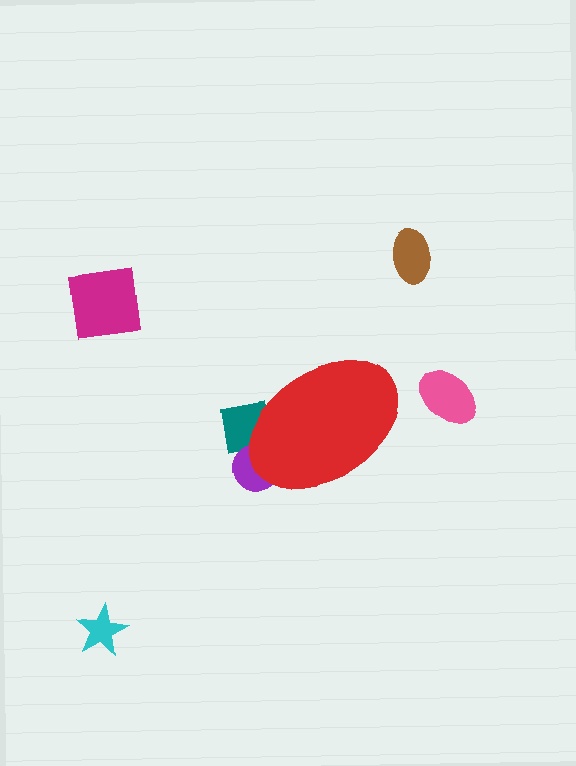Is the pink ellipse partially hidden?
No, the pink ellipse is fully visible.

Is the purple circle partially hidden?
Yes, the purple circle is partially hidden behind the red ellipse.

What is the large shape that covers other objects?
A red ellipse.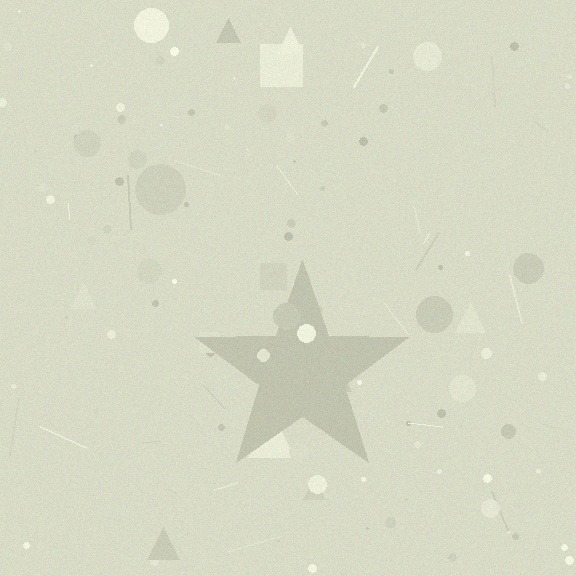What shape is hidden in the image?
A star is hidden in the image.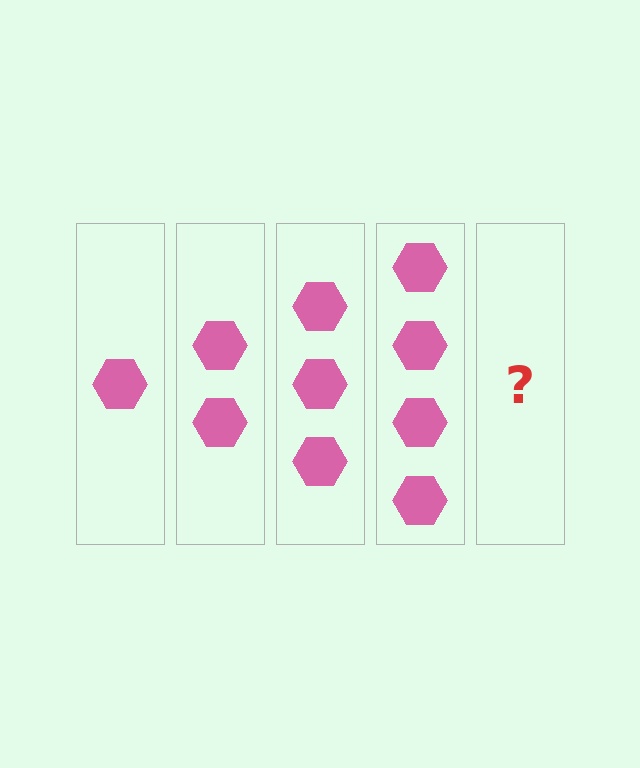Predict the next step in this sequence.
The next step is 5 hexagons.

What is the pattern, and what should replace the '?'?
The pattern is that each step adds one more hexagon. The '?' should be 5 hexagons.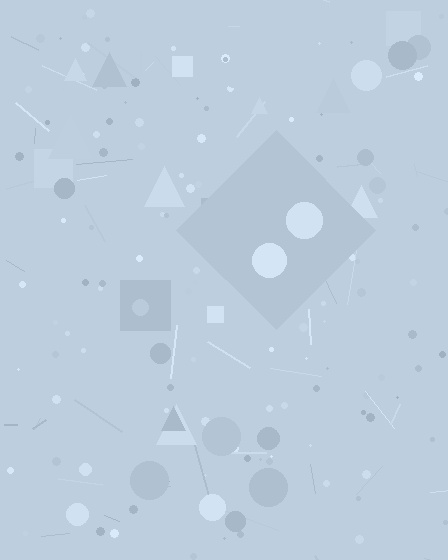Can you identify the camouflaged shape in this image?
The camouflaged shape is a diamond.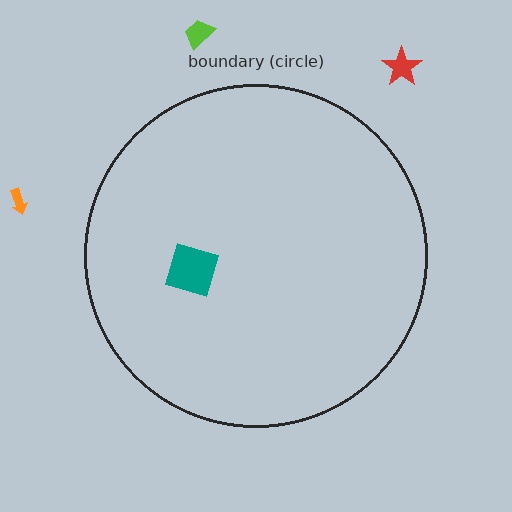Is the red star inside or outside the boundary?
Outside.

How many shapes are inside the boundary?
1 inside, 3 outside.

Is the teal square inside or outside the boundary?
Inside.